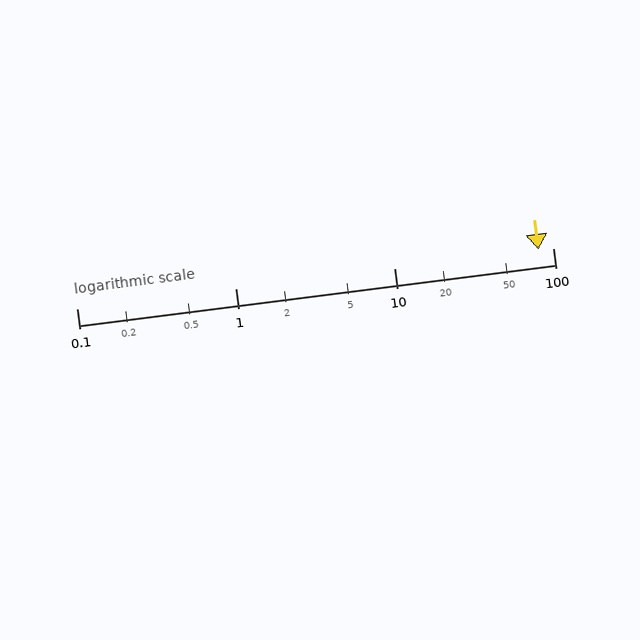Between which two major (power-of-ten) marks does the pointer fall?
The pointer is between 10 and 100.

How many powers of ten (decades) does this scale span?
The scale spans 3 decades, from 0.1 to 100.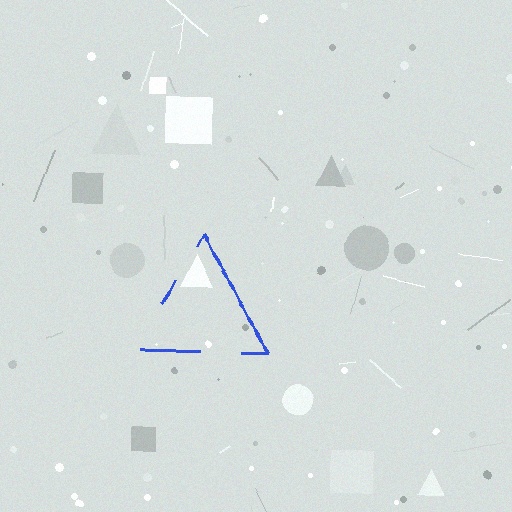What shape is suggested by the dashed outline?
The dashed outline suggests a triangle.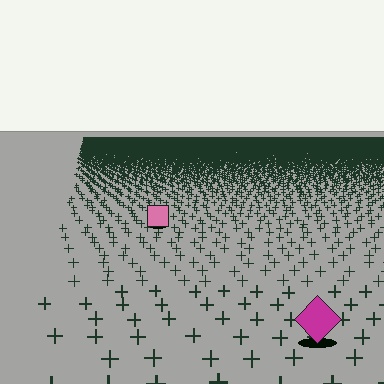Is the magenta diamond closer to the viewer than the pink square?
Yes. The magenta diamond is closer — you can tell from the texture gradient: the ground texture is coarser near it.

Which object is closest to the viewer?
The magenta diamond is closest. The texture marks near it are larger and more spread out.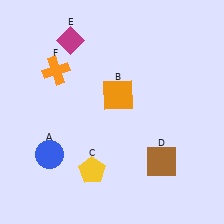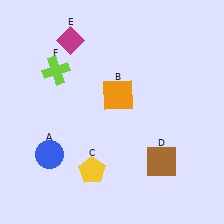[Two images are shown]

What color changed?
The cross (F) changed from orange in Image 1 to lime in Image 2.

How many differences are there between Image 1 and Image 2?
There is 1 difference between the two images.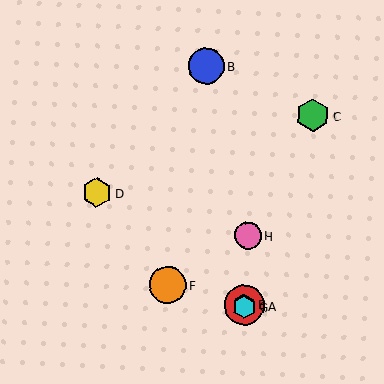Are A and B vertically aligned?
No, A is at x≈245 and B is at x≈206.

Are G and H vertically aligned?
Yes, both are at x≈244.